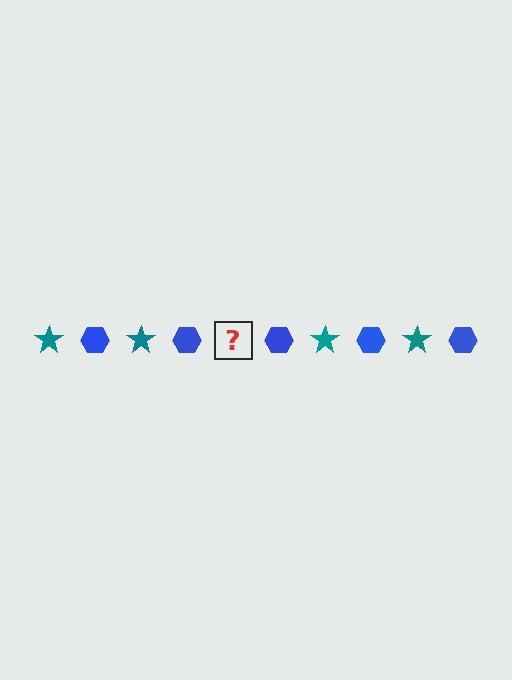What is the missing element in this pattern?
The missing element is a teal star.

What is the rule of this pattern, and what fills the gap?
The rule is that the pattern alternates between teal star and blue hexagon. The gap should be filled with a teal star.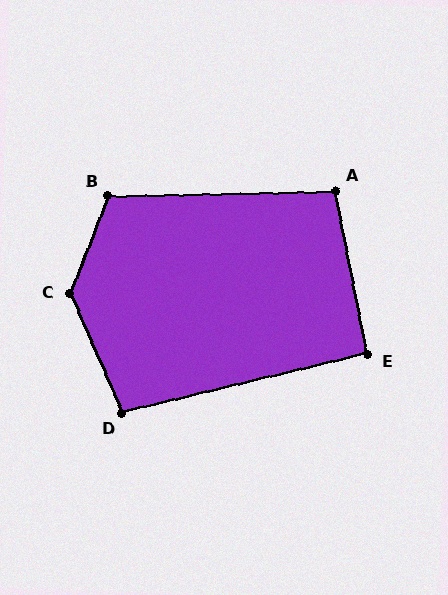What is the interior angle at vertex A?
Approximately 100 degrees (obtuse).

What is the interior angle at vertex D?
Approximately 100 degrees (obtuse).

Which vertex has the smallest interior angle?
E, at approximately 92 degrees.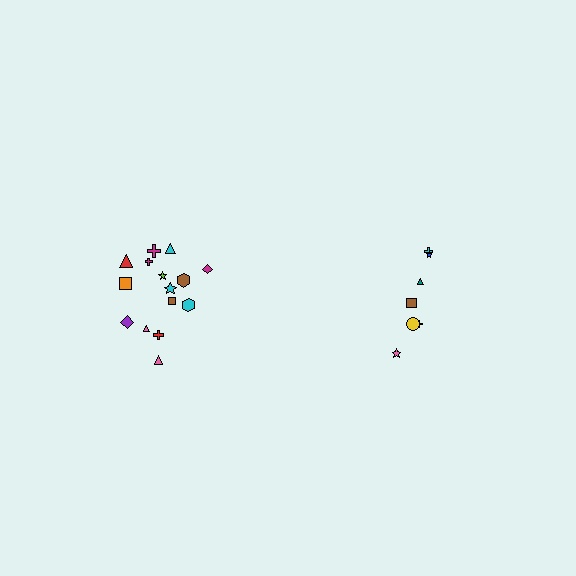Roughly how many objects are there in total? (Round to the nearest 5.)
Roughly 20 objects in total.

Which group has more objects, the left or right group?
The left group.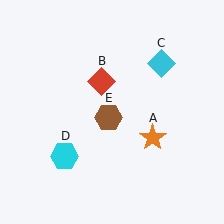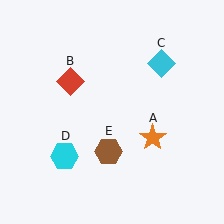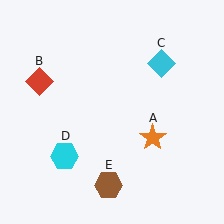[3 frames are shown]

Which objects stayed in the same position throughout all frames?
Orange star (object A) and cyan diamond (object C) and cyan hexagon (object D) remained stationary.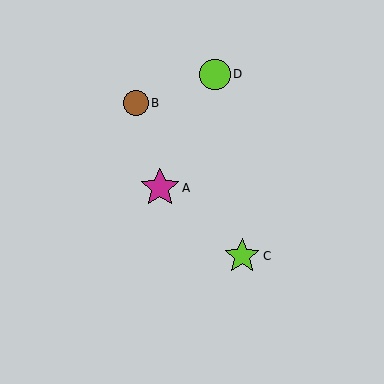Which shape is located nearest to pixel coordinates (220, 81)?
The lime circle (labeled D) at (215, 74) is nearest to that location.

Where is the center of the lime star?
The center of the lime star is at (242, 256).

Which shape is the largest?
The magenta star (labeled A) is the largest.